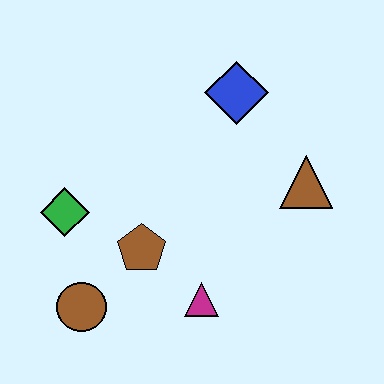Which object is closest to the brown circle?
The brown pentagon is closest to the brown circle.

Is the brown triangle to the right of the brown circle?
Yes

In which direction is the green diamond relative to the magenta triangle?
The green diamond is to the left of the magenta triangle.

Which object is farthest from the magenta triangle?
The blue diamond is farthest from the magenta triangle.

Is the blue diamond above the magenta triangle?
Yes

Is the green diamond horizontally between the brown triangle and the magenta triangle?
No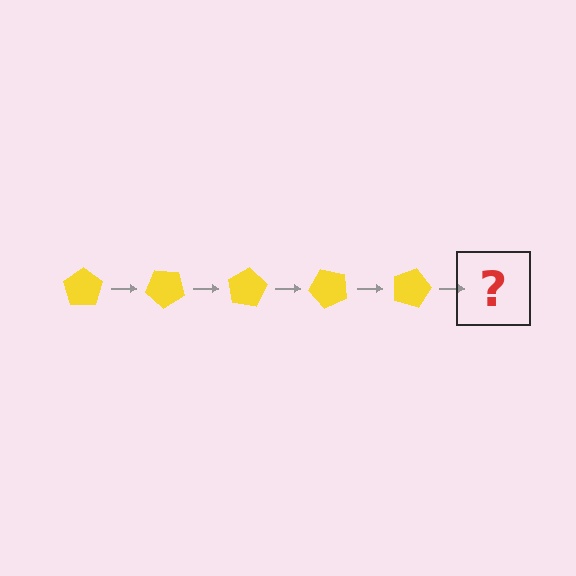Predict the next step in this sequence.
The next step is a yellow pentagon rotated 200 degrees.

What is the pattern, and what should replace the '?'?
The pattern is that the pentagon rotates 40 degrees each step. The '?' should be a yellow pentagon rotated 200 degrees.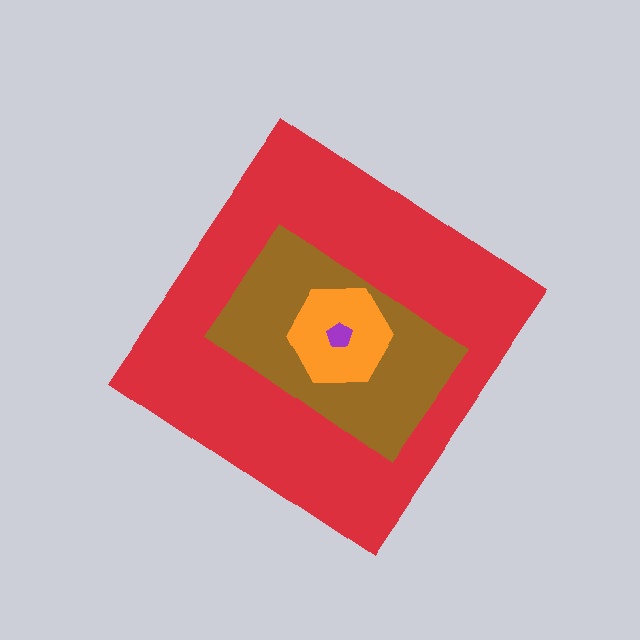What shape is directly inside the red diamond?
The brown rectangle.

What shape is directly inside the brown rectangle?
The orange hexagon.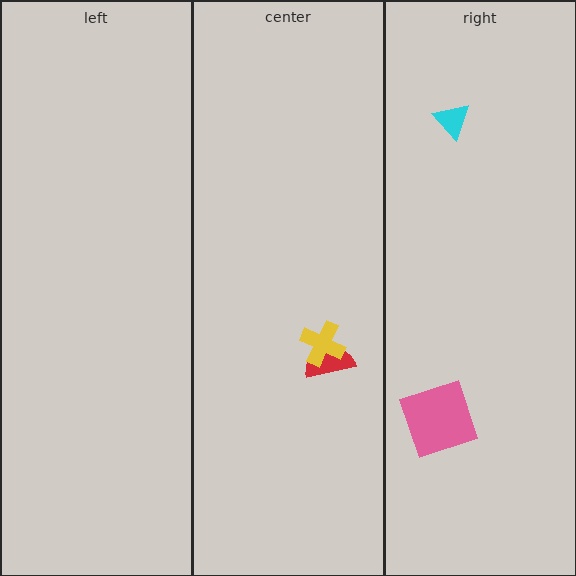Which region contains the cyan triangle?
The right region.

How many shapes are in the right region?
2.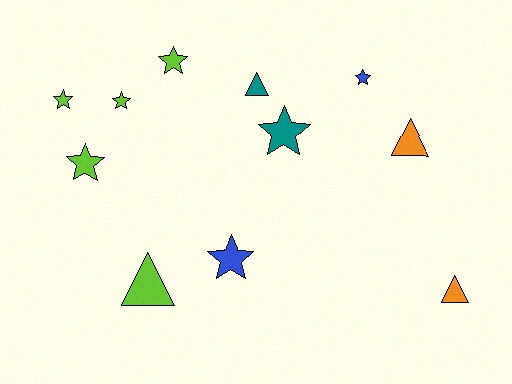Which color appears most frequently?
Lime, with 5 objects.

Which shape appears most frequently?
Star, with 7 objects.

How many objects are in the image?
There are 11 objects.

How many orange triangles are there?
There are 2 orange triangles.